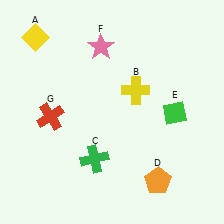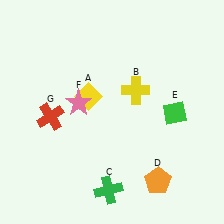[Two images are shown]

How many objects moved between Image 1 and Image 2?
3 objects moved between the two images.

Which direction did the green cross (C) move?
The green cross (C) moved down.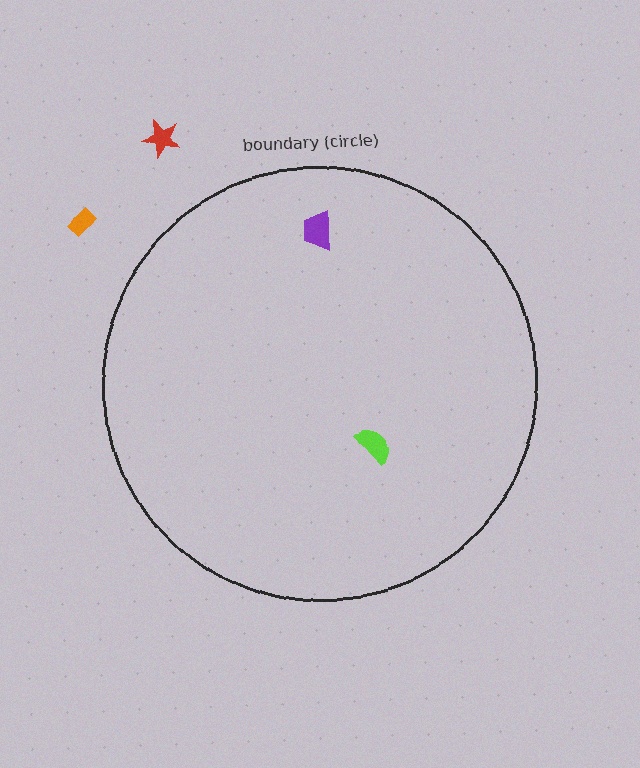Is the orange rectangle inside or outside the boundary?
Outside.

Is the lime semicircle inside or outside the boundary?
Inside.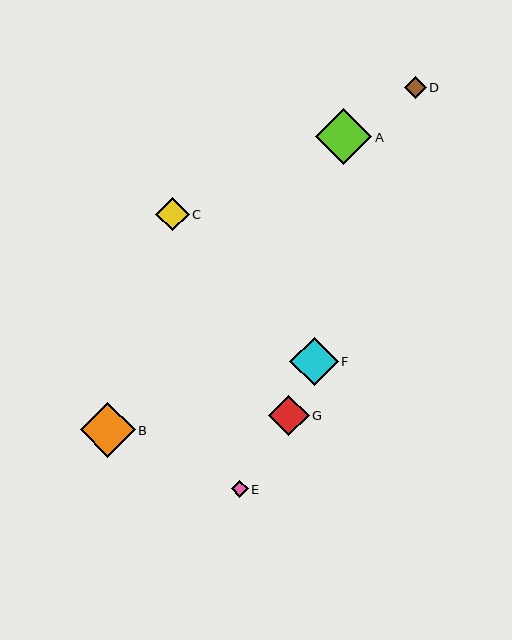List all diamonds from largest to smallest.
From largest to smallest: A, B, F, G, C, D, E.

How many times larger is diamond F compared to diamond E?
Diamond F is approximately 2.9 times the size of diamond E.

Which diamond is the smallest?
Diamond E is the smallest with a size of approximately 17 pixels.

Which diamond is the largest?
Diamond A is the largest with a size of approximately 56 pixels.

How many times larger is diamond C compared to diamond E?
Diamond C is approximately 2.0 times the size of diamond E.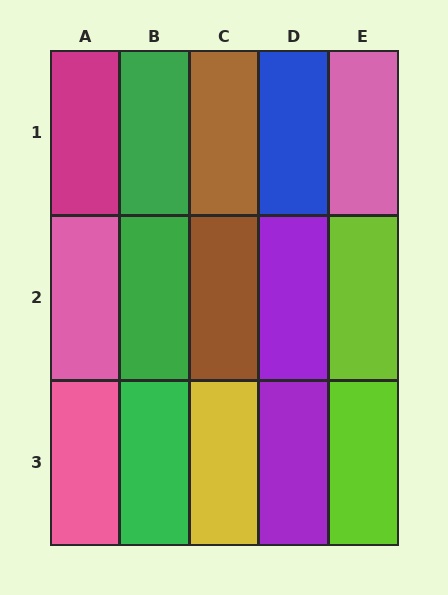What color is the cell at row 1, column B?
Green.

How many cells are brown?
2 cells are brown.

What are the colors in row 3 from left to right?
Pink, green, yellow, purple, lime.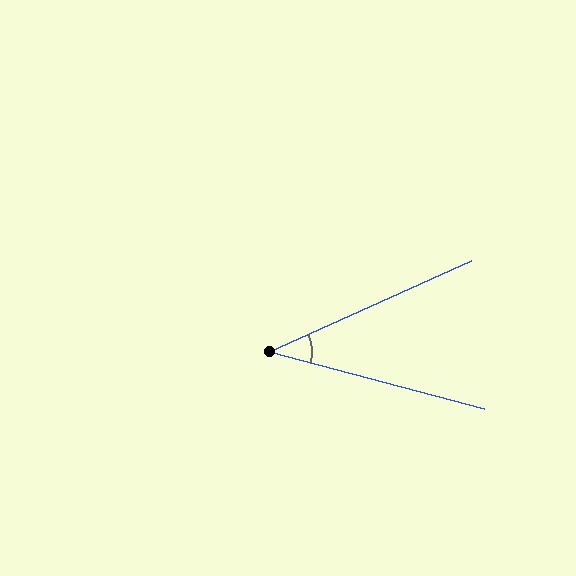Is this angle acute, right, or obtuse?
It is acute.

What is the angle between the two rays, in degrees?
Approximately 39 degrees.